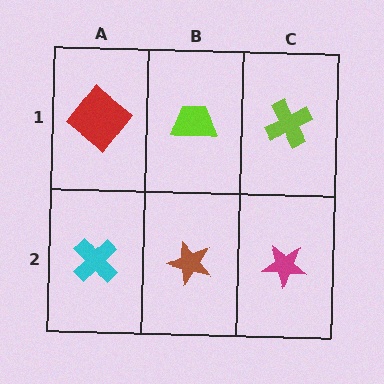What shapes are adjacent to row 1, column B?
A brown star (row 2, column B), a red diamond (row 1, column A), a lime cross (row 1, column C).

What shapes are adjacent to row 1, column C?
A magenta star (row 2, column C), a lime trapezoid (row 1, column B).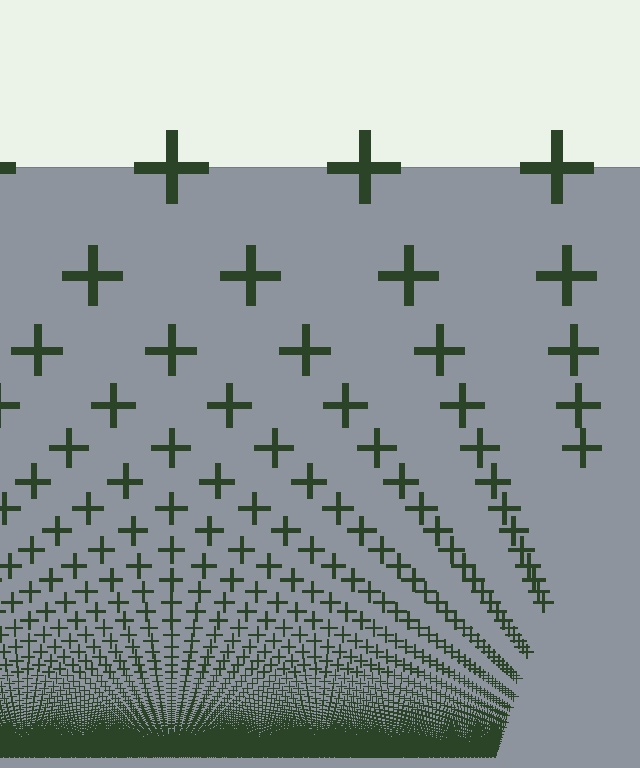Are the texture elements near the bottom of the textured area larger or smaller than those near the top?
Smaller. The gradient is inverted — elements near the bottom are smaller and denser.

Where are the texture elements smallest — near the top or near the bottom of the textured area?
Near the bottom.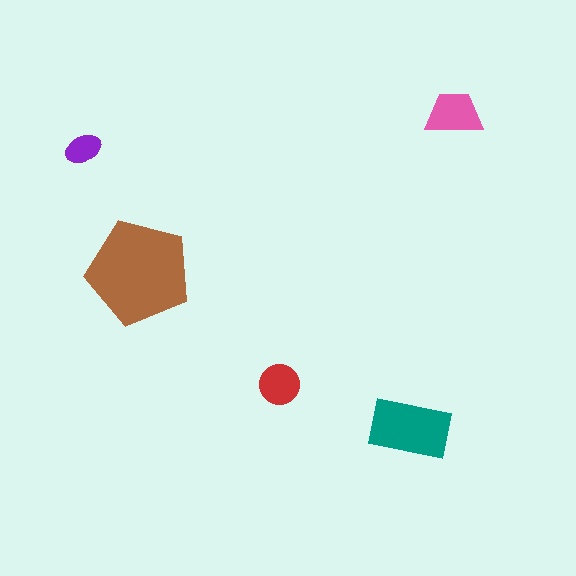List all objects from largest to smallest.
The brown pentagon, the teal rectangle, the pink trapezoid, the red circle, the purple ellipse.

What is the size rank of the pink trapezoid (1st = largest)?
3rd.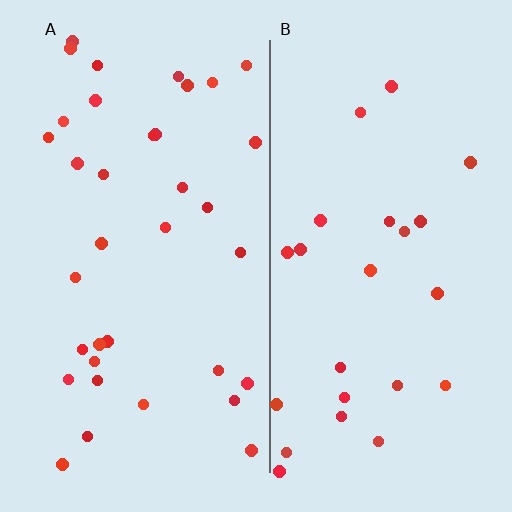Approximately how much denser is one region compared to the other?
Approximately 1.5× — region A over region B.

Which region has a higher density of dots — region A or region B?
A (the left).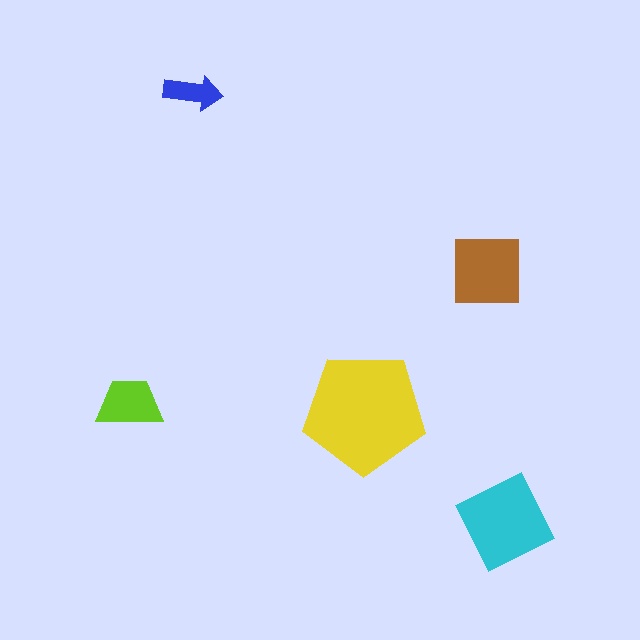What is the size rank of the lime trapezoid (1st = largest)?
4th.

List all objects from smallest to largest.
The blue arrow, the lime trapezoid, the brown square, the cyan diamond, the yellow pentagon.